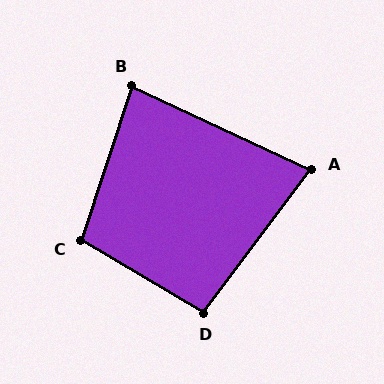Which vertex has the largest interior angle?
C, at approximately 102 degrees.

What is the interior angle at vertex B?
Approximately 84 degrees (acute).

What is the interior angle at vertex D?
Approximately 96 degrees (obtuse).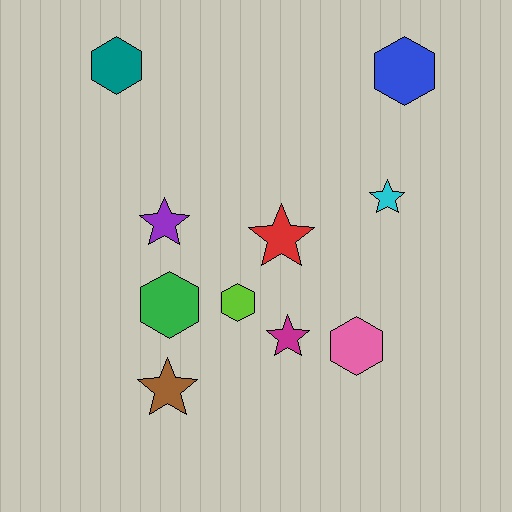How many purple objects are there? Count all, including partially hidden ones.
There is 1 purple object.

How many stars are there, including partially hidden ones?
There are 5 stars.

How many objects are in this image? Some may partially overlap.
There are 10 objects.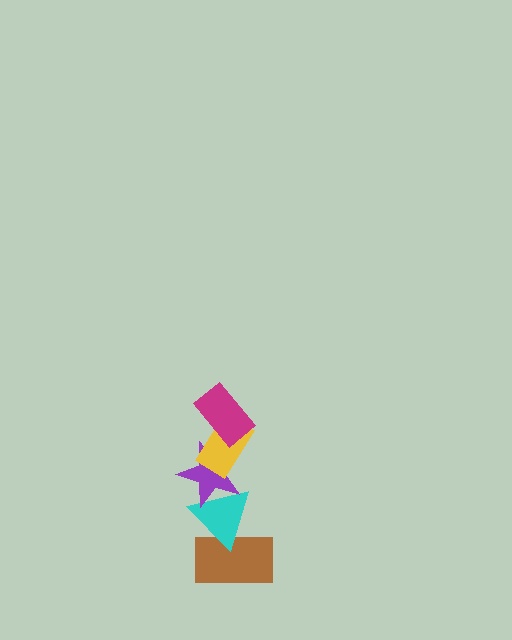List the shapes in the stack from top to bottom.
From top to bottom: the magenta rectangle, the yellow rectangle, the purple star, the cyan triangle, the brown rectangle.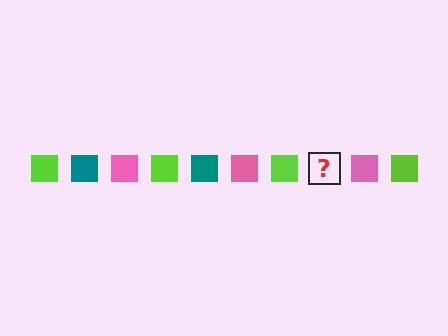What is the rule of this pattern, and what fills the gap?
The rule is that the pattern cycles through lime, teal, pink squares. The gap should be filled with a teal square.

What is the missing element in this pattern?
The missing element is a teal square.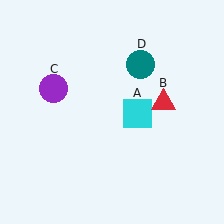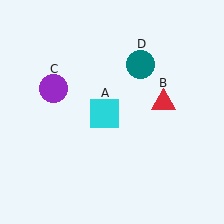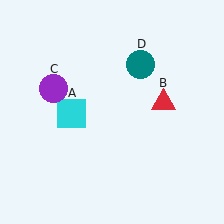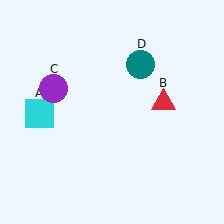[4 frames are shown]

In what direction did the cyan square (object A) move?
The cyan square (object A) moved left.